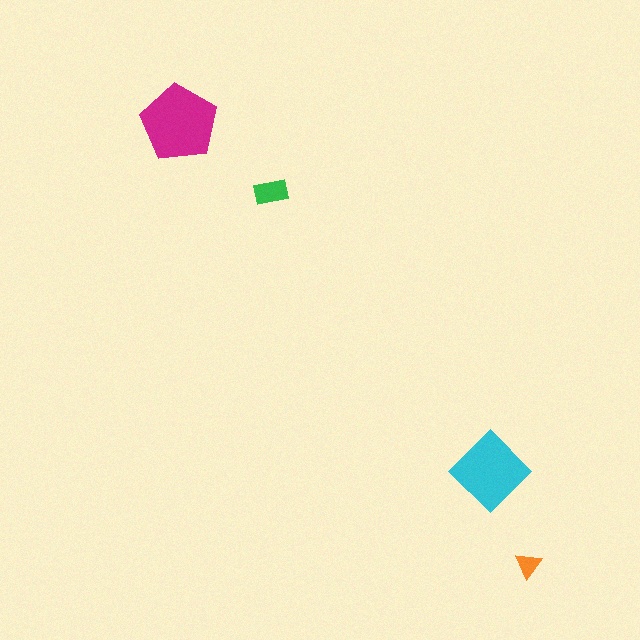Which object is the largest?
The magenta pentagon.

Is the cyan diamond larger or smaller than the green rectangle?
Larger.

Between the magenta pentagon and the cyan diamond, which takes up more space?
The magenta pentagon.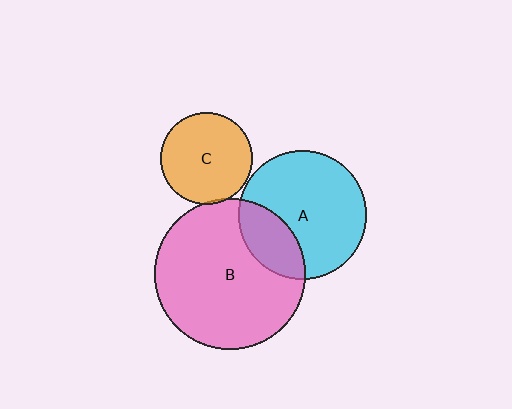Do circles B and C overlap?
Yes.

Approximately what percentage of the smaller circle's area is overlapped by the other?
Approximately 5%.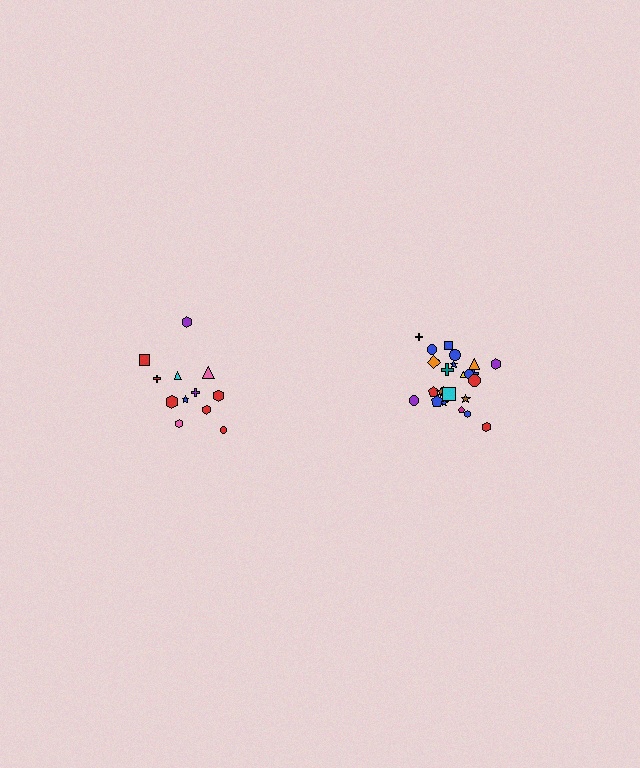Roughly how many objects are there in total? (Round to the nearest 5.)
Roughly 35 objects in total.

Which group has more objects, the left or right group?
The right group.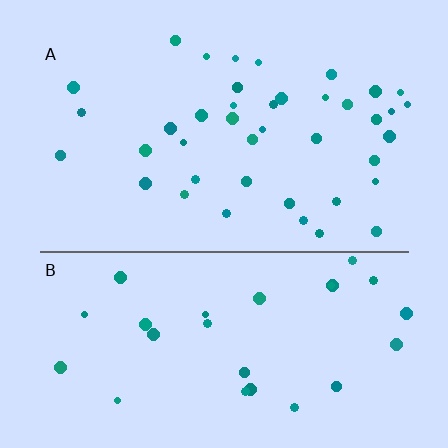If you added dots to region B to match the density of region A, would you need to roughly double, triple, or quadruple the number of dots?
Approximately double.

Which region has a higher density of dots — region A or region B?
A (the top).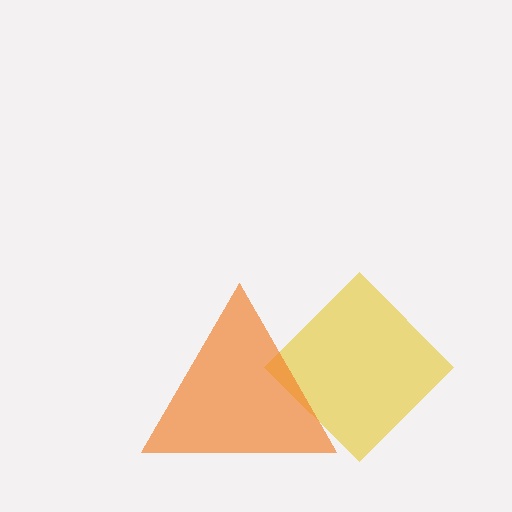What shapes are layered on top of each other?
The layered shapes are: a yellow diamond, an orange triangle.